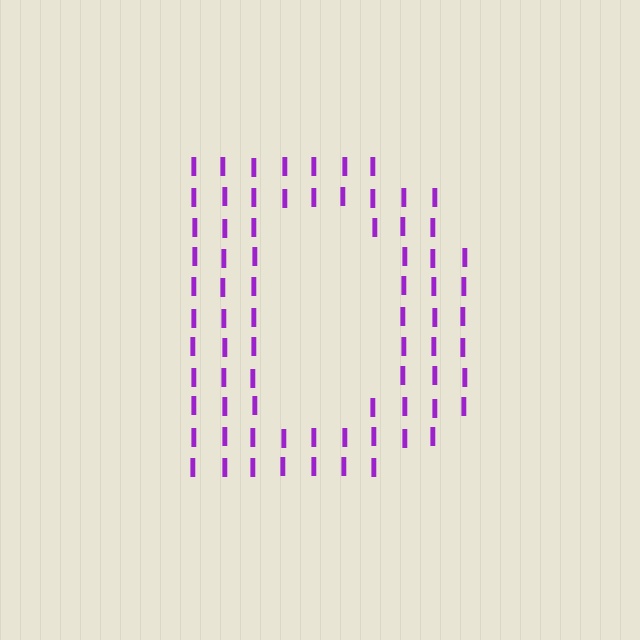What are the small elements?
The small elements are letter I's.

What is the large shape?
The large shape is the letter D.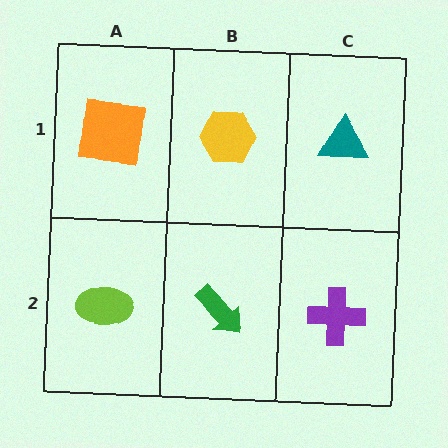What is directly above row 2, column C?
A teal triangle.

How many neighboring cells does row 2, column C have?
2.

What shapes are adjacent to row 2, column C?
A teal triangle (row 1, column C), a green arrow (row 2, column B).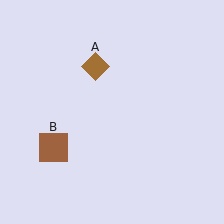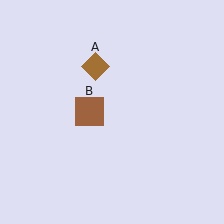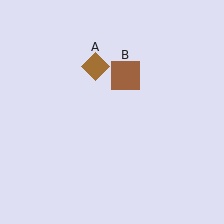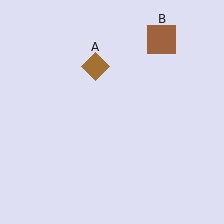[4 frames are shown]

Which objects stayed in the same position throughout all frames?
Brown diamond (object A) remained stationary.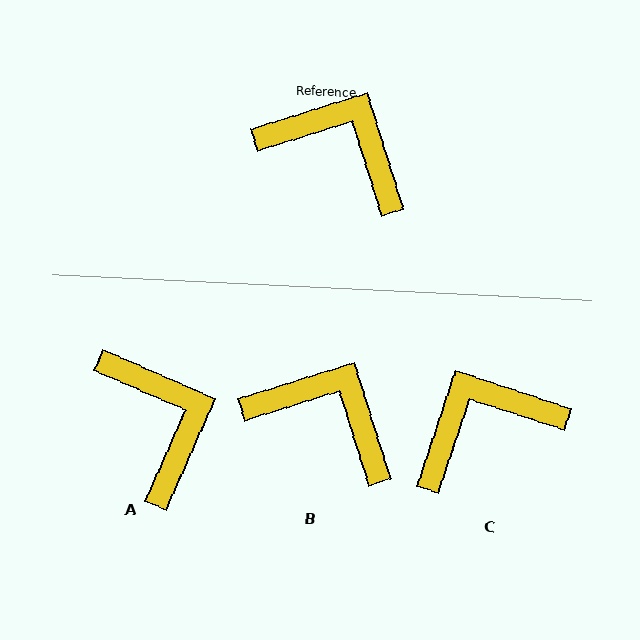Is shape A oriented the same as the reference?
No, it is off by about 41 degrees.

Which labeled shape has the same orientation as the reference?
B.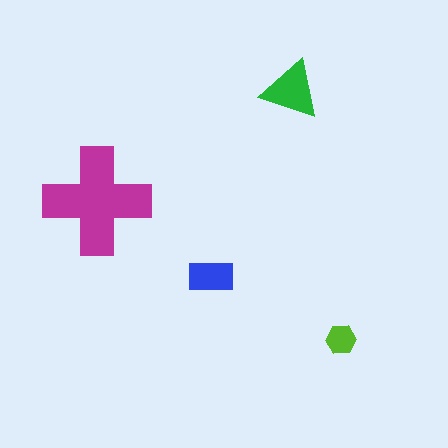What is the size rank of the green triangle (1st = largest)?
2nd.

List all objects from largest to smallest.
The magenta cross, the green triangle, the blue rectangle, the lime hexagon.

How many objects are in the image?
There are 4 objects in the image.